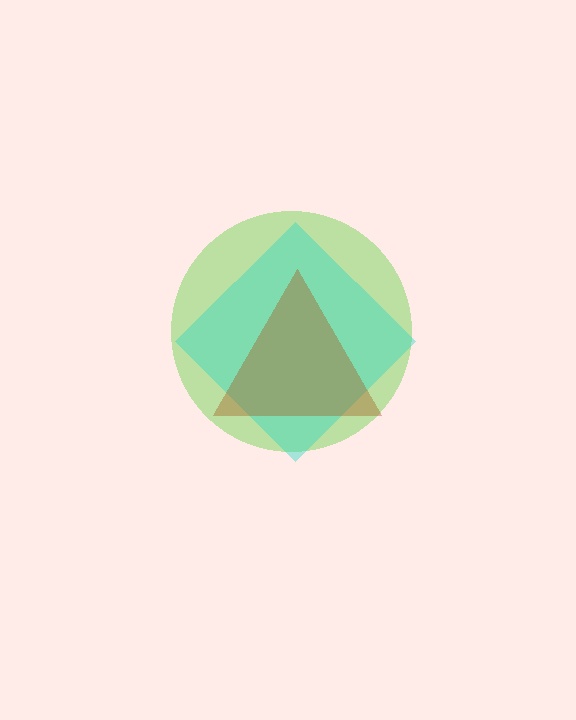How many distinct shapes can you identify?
There are 3 distinct shapes: a lime circle, a cyan diamond, a brown triangle.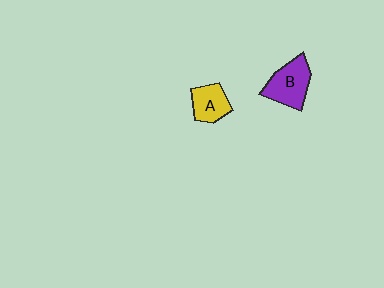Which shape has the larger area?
Shape B (purple).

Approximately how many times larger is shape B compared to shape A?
Approximately 1.4 times.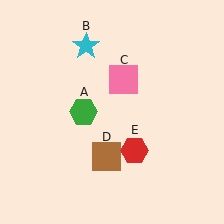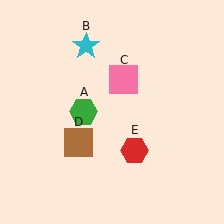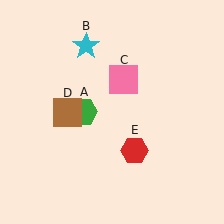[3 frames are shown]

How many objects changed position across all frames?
1 object changed position: brown square (object D).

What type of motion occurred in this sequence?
The brown square (object D) rotated clockwise around the center of the scene.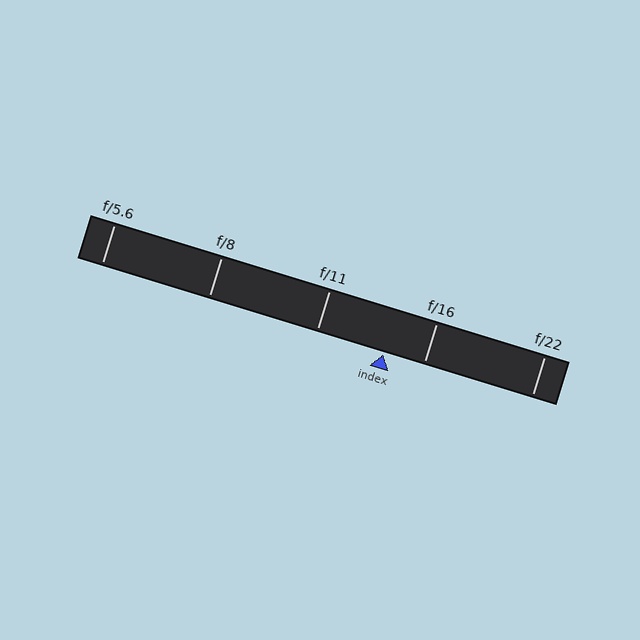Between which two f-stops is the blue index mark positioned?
The index mark is between f/11 and f/16.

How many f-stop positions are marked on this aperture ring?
There are 5 f-stop positions marked.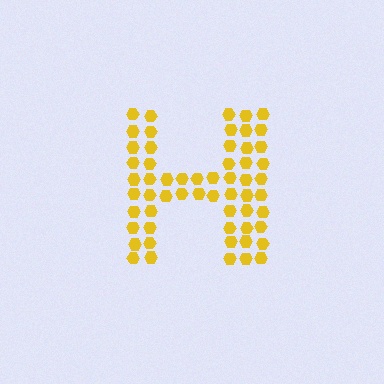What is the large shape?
The large shape is the letter H.